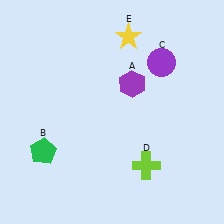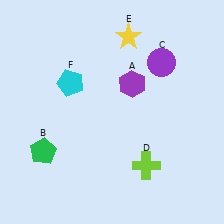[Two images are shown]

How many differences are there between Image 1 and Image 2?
There is 1 difference between the two images.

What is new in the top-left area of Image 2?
A cyan pentagon (F) was added in the top-left area of Image 2.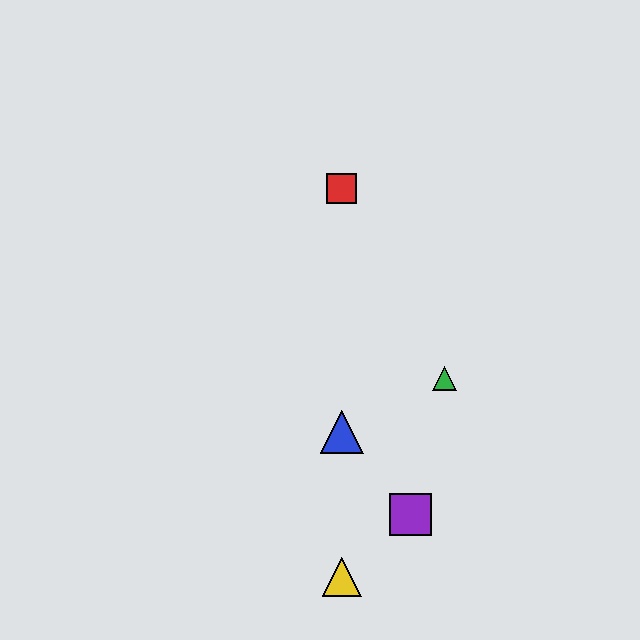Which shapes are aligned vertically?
The red square, the blue triangle, the yellow triangle are aligned vertically.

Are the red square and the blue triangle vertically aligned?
Yes, both are at x≈342.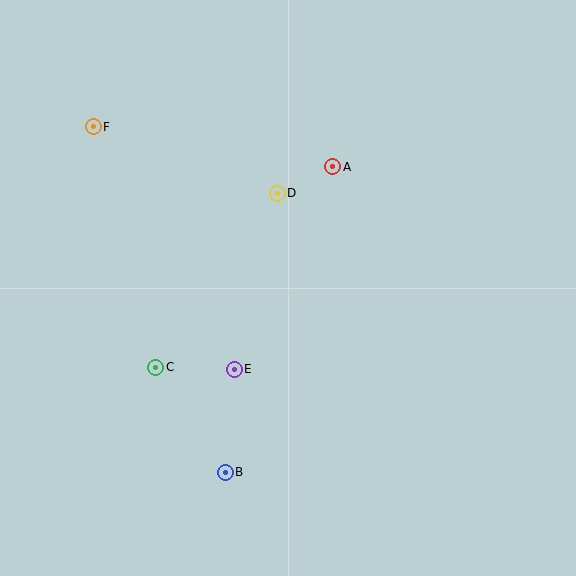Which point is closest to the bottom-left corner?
Point B is closest to the bottom-left corner.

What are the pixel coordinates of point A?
Point A is at (333, 167).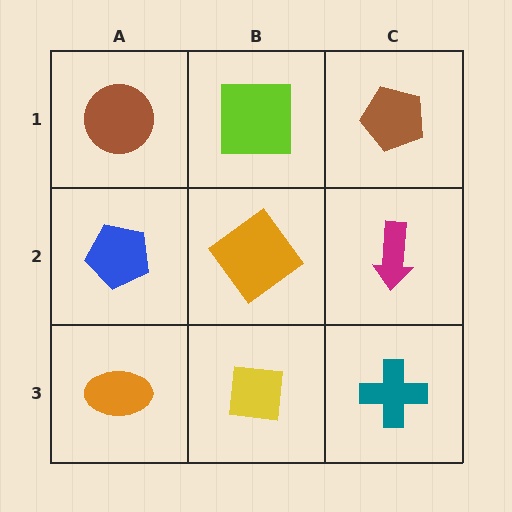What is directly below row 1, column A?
A blue pentagon.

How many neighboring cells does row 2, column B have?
4.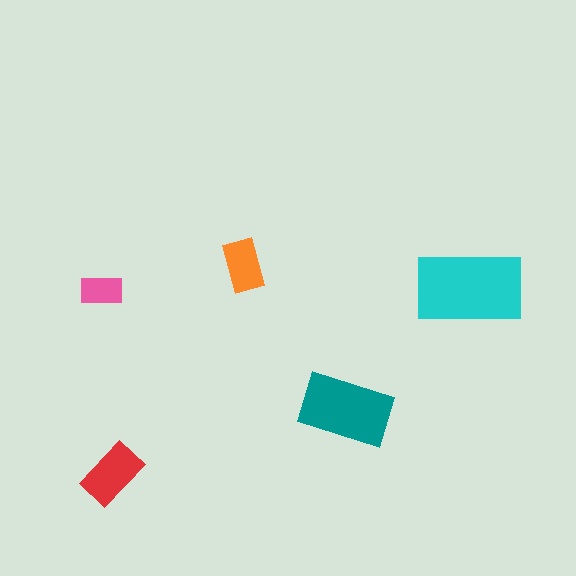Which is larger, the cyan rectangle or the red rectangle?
The cyan one.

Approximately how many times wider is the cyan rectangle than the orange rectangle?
About 2 times wider.